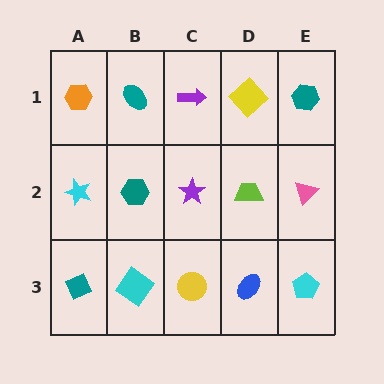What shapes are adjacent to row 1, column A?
A cyan star (row 2, column A), a teal ellipse (row 1, column B).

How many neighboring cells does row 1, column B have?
3.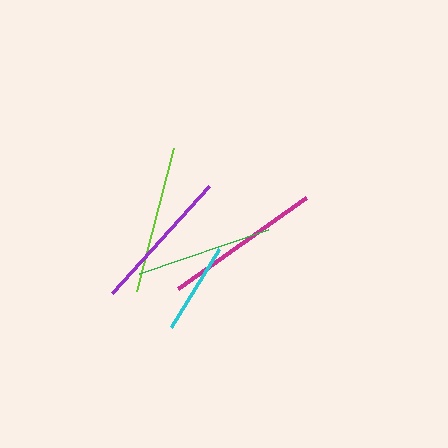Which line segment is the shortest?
The cyan line is the shortest at approximately 92 pixels.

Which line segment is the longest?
The magenta line is the longest at approximately 157 pixels.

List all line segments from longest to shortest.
From longest to shortest: magenta, lime, purple, green, cyan.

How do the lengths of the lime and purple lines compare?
The lime and purple lines are approximately the same length.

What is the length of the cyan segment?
The cyan segment is approximately 92 pixels long.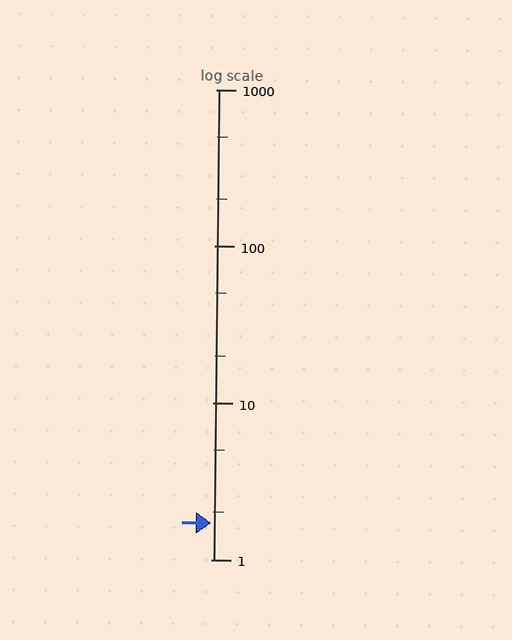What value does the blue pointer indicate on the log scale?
The pointer indicates approximately 1.7.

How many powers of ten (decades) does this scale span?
The scale spans 3 decades, from 1 to 1000.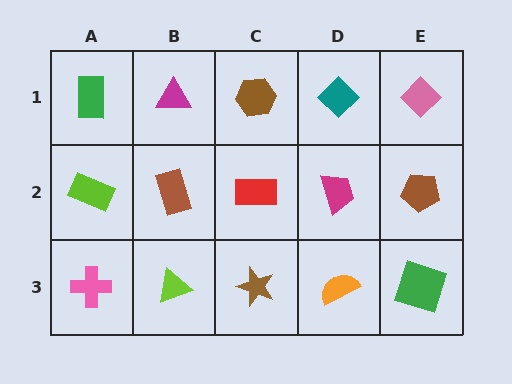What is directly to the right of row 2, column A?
A brown rectangle.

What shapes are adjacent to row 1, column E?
A brown pentagon (row 2, column E), a teal diamond (row 1, column D).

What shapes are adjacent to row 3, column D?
A magenta trapezoid (row 2, column D), a brown star (row 3, column C), a green square (row 3, column E).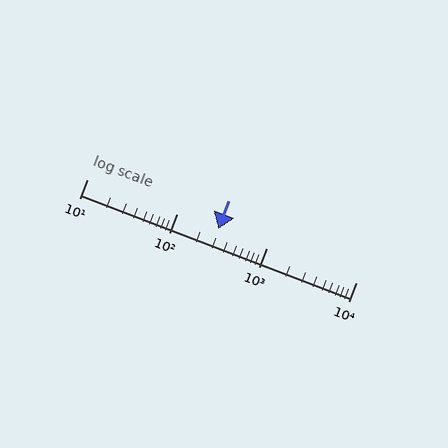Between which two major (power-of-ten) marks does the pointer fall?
The pointer is between 100 and 1000.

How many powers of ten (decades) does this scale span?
The scale spans 3 decades, from 10 to 10000.